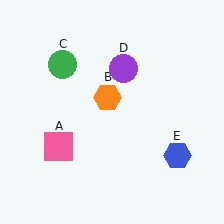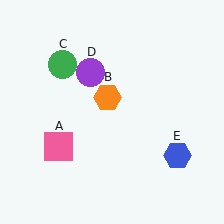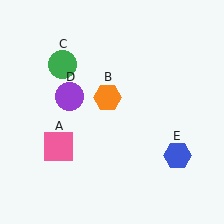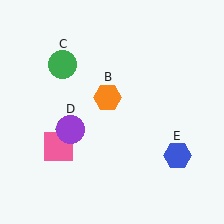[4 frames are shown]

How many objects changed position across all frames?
1 object changed position: purple circle (object D).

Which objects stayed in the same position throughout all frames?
Pink square (object A) and orange hexagon (object B) and green circle (object C) and blue hexagon (object E) remained stationary.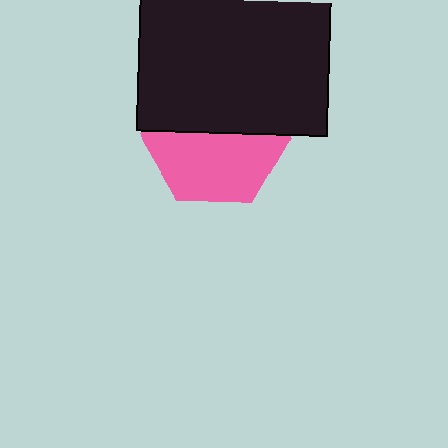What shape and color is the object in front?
The object in front is a black square.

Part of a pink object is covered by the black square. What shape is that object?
It is a hexagon.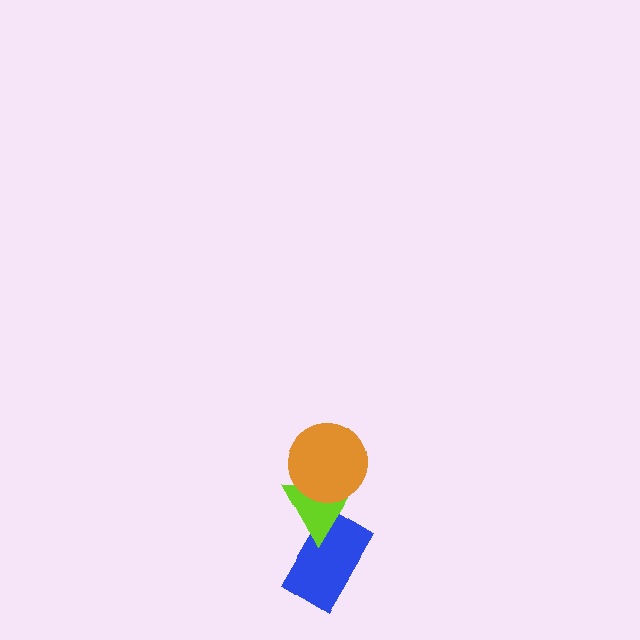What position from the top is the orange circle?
The orange circle is 1st from the top.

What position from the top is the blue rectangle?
The blue rectangle is 3rd from the top.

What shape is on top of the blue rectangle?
The lime triangle is on top of the blue rectangle.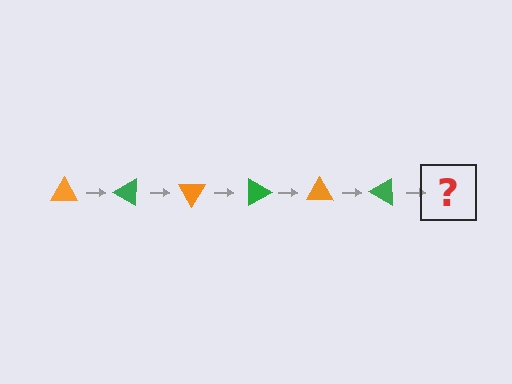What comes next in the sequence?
The next element should be an orange triangle, rotated 180 degrees from the start.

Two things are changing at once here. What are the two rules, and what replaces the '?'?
The two rules are that it rotates 30 degrees each step and the color cycles through orange and green. The '?' should be an orange triangle, rotated 180 degrees from the start.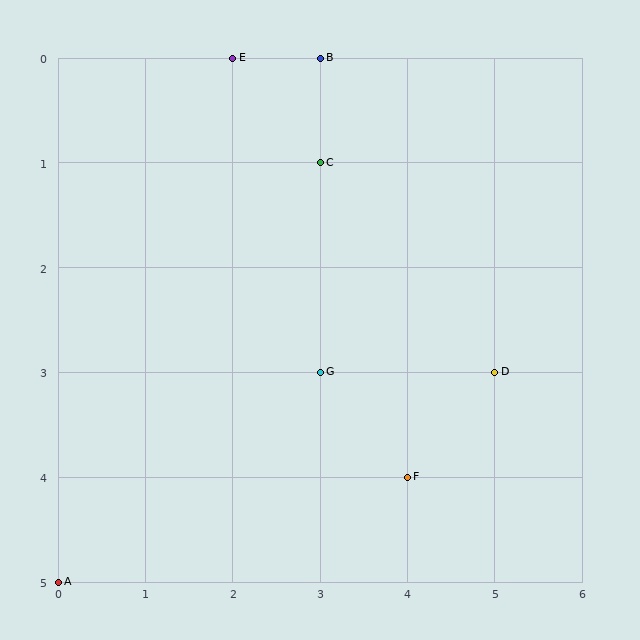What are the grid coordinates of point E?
Point E is at grid coordinates (2, 0).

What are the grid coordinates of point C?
Point C is at grid coordinates (3, 1).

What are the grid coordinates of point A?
Point A is at grid coordinates (0, 5).